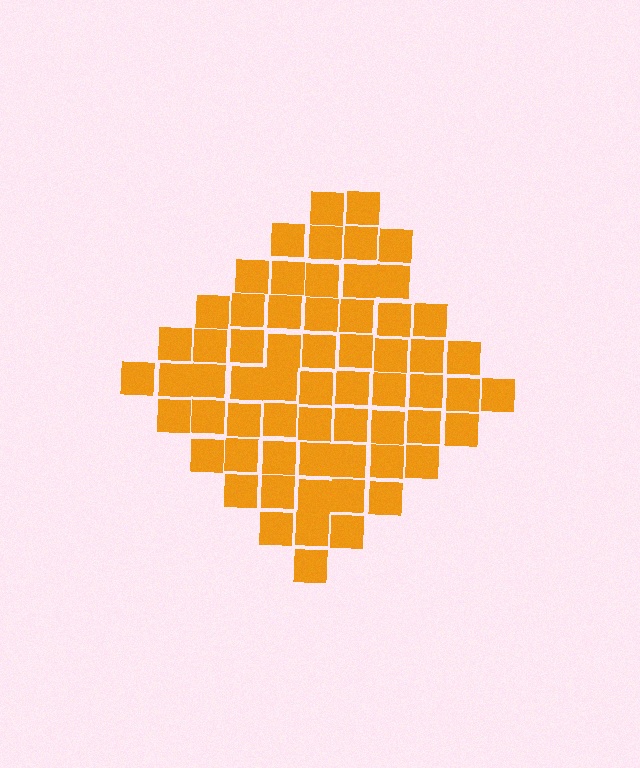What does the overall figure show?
The overall figure shows a diamond.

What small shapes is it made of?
It is made of small squares.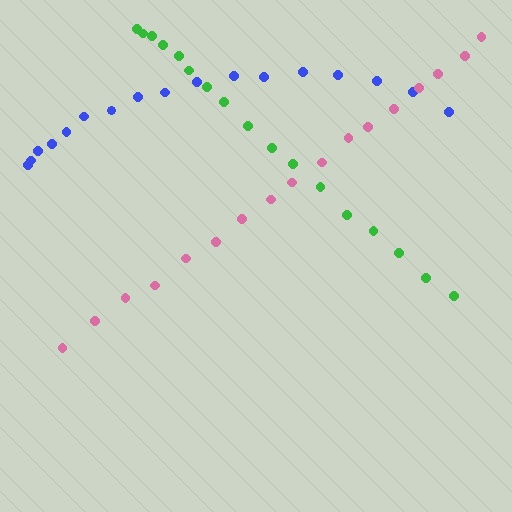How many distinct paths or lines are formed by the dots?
There are 3 distinct paths.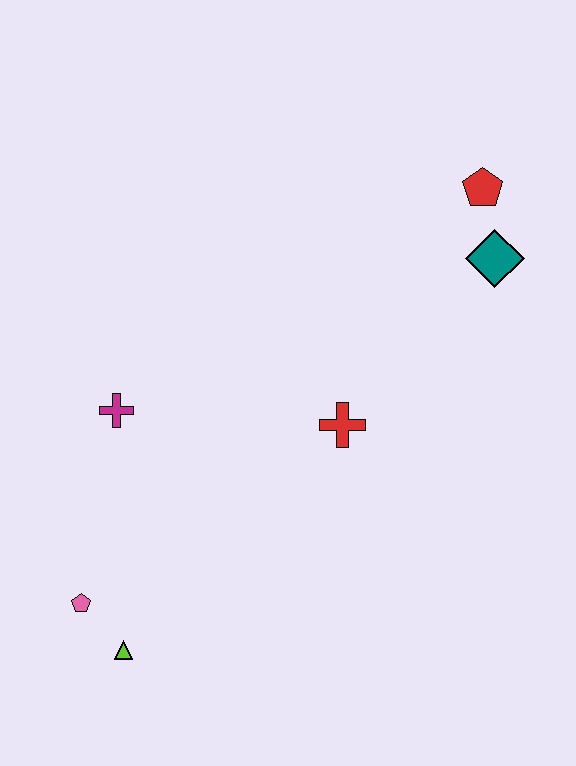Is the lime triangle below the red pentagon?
Yes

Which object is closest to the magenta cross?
The pink pentagon is closest to the magenta cross.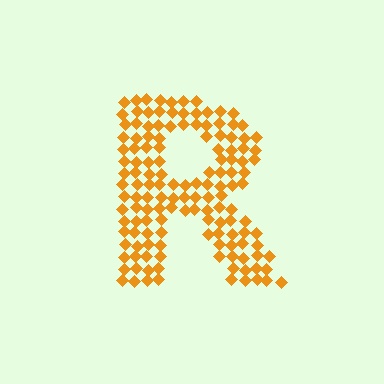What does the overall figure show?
The overall figure shows the letter R.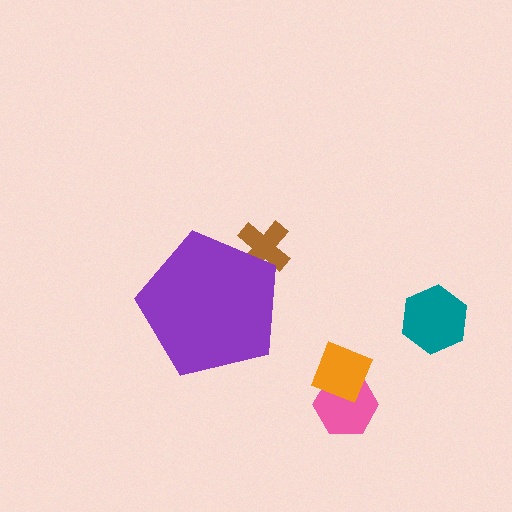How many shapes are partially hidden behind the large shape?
1 shape is partially hidden.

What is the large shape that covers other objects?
A purple pentagon.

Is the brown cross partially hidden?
Yes, the brown cross is partially hidden behind the purple pentagon.